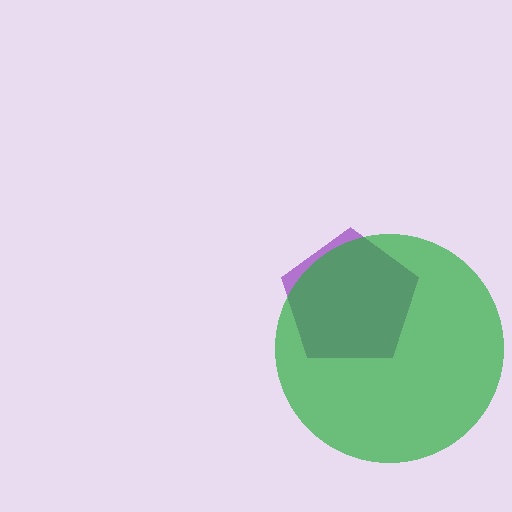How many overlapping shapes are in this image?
There are 2 overlapping shapes in the image.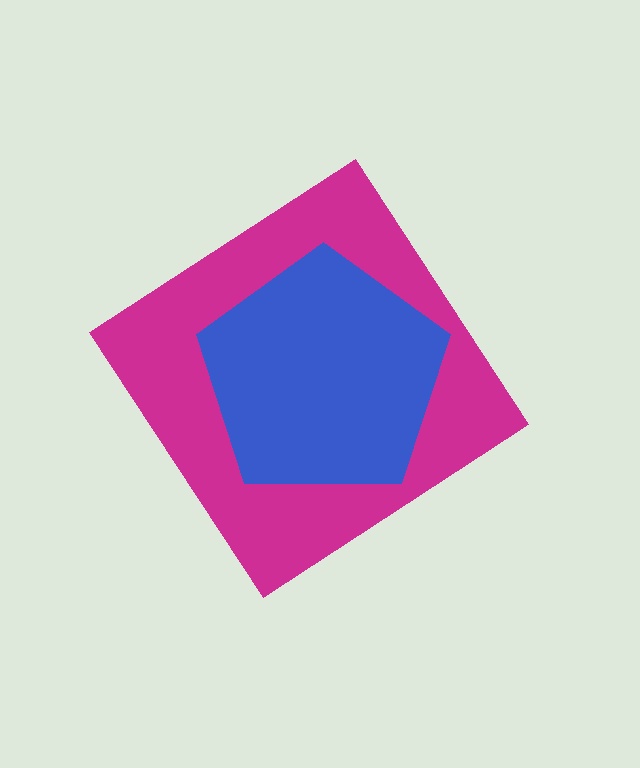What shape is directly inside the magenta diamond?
The blue pentagon.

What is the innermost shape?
The blue pentagon.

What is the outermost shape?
The magenta diamond.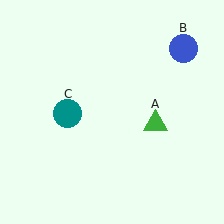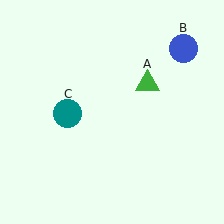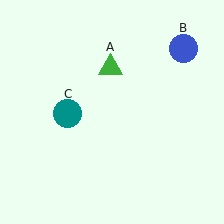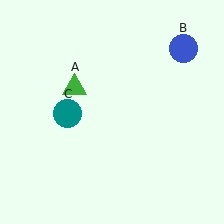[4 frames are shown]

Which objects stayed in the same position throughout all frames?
Blue circle (object B) and teal circle (object C) remained stationary.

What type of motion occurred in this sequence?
The green triangle (object A) rotated counterclockwise around the center of the scene.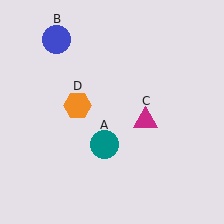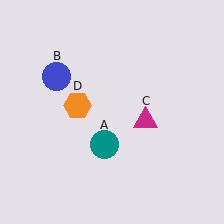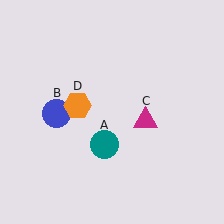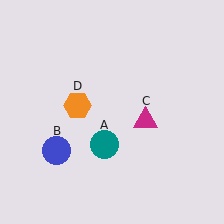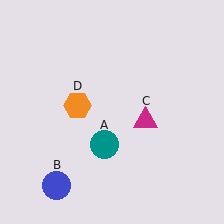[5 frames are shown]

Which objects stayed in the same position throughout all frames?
Teal circle (object A) and magenta triangle (object C) and orange hexagon (object D) remained stationary.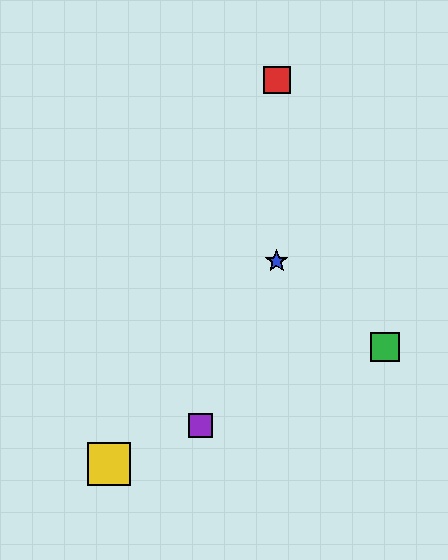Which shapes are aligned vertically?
The red square, the blue star are aligned vertically.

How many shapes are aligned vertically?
2 shapes (the red square, the blue star) are aligned vertically.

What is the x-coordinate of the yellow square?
The yellow square is at x≈109.